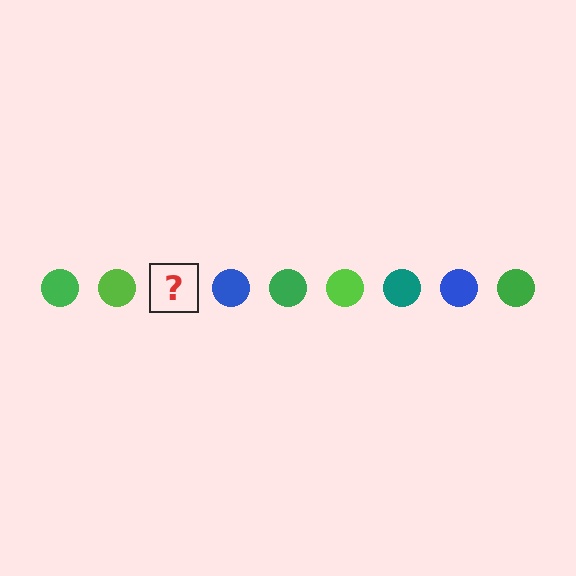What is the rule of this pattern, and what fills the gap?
The rule is that the pattern cycles through green, lime, teal, blue circles. The gap should be filled with a teal circle.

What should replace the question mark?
The question mark should be replaced with a teal circle.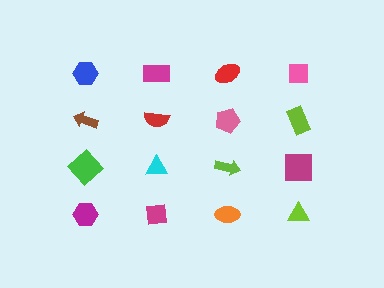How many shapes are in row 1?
4 shapes.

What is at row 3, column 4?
A magenta square.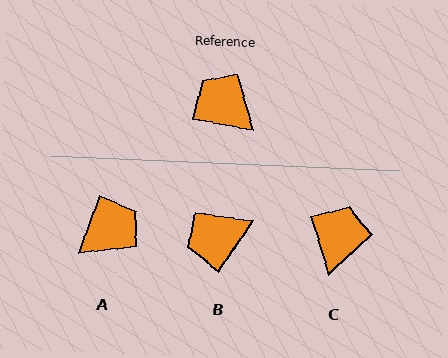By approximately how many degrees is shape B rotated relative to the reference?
Approximately 67 degrees counter-clockwise.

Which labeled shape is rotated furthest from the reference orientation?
A, about 99 degrees away.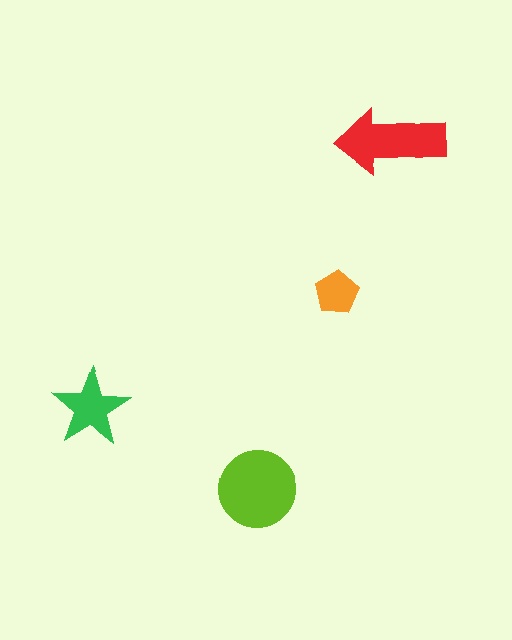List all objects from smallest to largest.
The orange pentagon, the green star, the red arrow, the lime circle.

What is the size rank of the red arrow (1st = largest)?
2nd.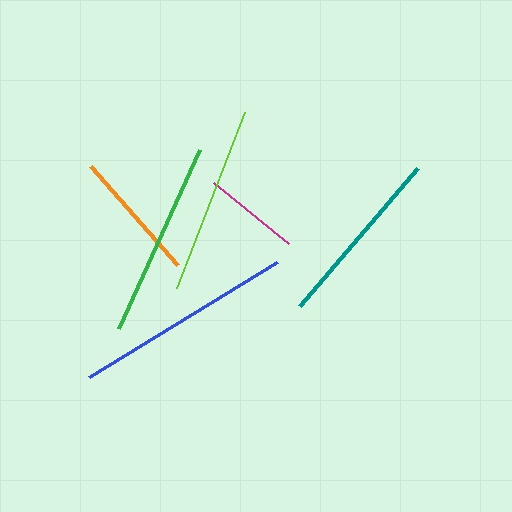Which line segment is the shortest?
The magenta line is the shortest at approximately 97 pixels.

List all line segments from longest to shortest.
From longest to shortest: blue, green, lime, teal, orange, magenta.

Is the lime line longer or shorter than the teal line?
The lime line is longer than the teal line.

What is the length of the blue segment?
The blue segment is approximately 220 pixels long.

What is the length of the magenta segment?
The magenta segment is approximately 97 pixels long.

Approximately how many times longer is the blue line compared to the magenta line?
The blue line is approximately 2.3 times the length of the magenta line.